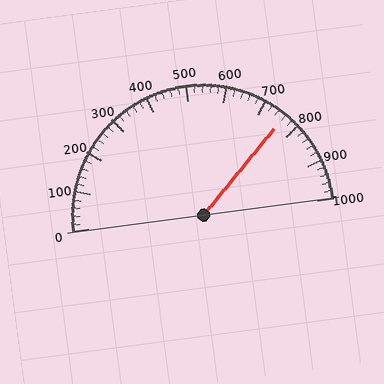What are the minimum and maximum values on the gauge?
The gauge ranges from 0 to 1000.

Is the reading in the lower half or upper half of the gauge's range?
The reading is in the upper half of the range (0 to 1000).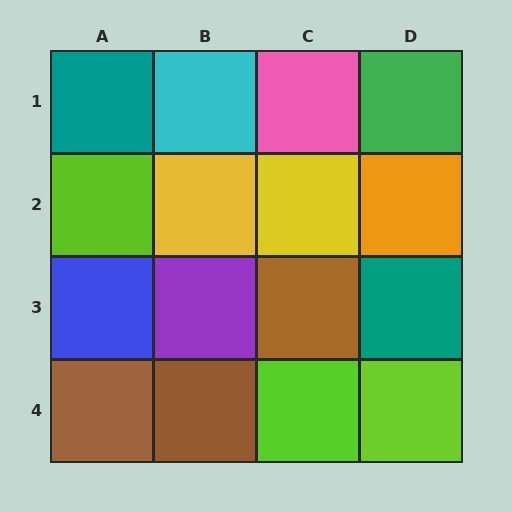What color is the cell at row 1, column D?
Green.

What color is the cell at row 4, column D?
Lime.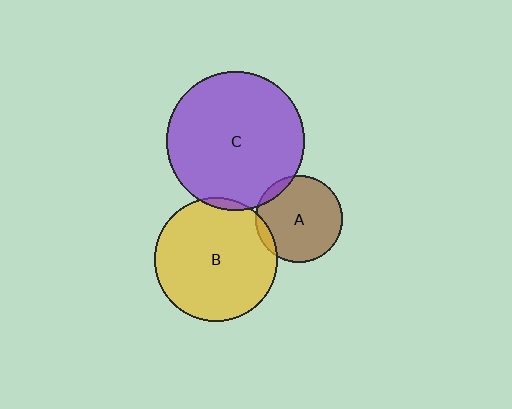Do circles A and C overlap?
Yes.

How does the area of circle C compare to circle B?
Approximately 1.3 times.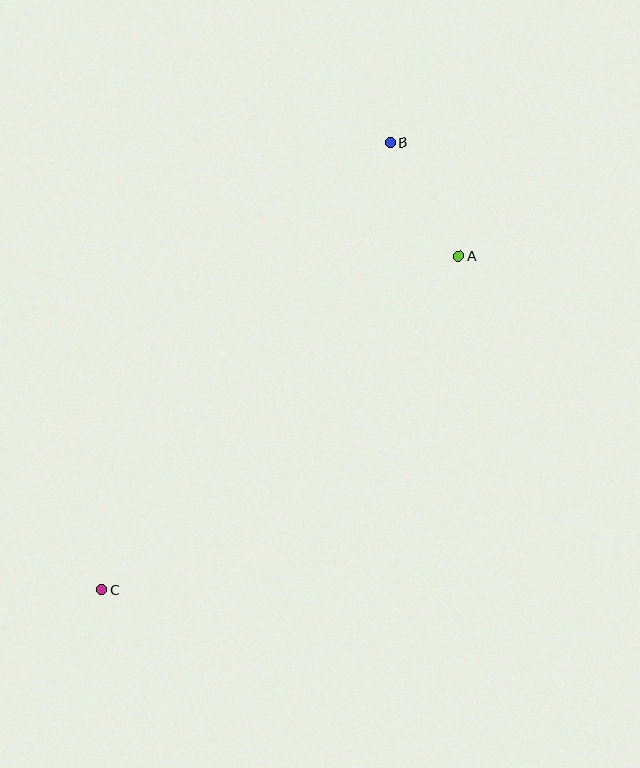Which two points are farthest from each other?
Points B and C are farthest from each other.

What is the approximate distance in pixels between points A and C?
The distance between A and C is approximately 489 pixels.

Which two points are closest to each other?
Points A and B are closest to each other.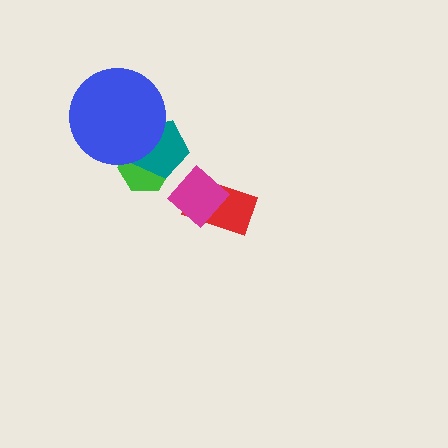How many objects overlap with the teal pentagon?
2 objects overlap with the teal pentagon.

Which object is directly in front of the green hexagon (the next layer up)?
The teal pentagon is directly in front of the green hexagon.